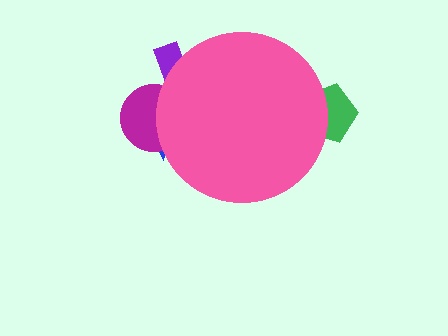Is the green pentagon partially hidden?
Yes, the green pentagon is partially hidden behind the pink circle.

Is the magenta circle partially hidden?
Yes, the magenta circle is partially hidden behind the pink circle.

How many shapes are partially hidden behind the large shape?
4 shapes are partially hidden.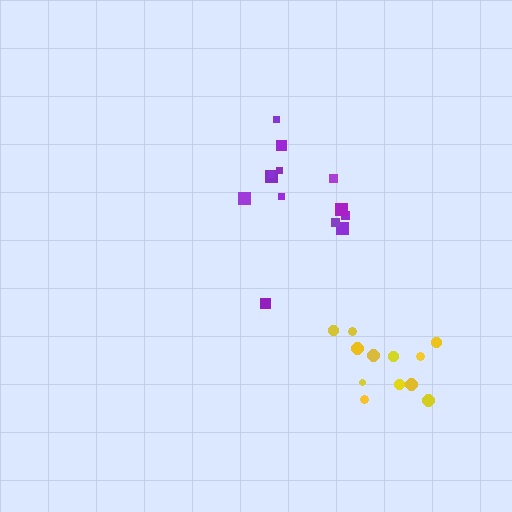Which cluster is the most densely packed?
Yellow.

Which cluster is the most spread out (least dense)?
Purple.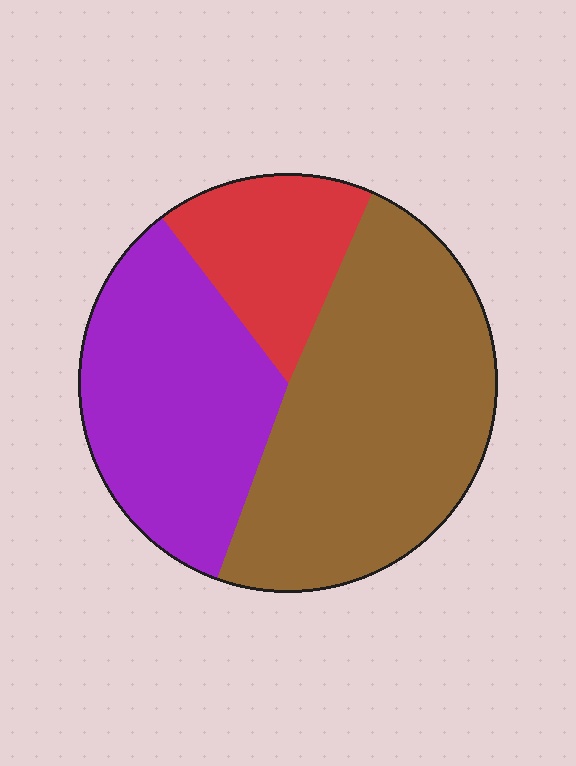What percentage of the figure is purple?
Purple covers roughly 35% of the figure.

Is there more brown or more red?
Brown.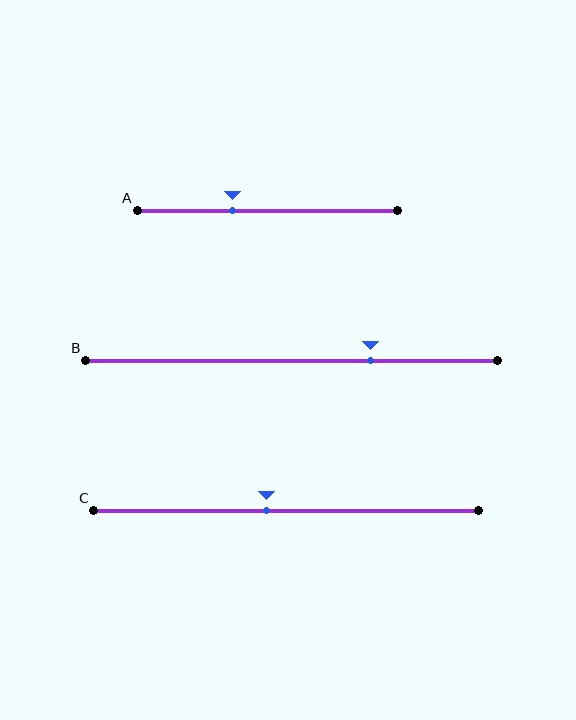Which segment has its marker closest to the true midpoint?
Segment C has its marker closest to the true midpoint.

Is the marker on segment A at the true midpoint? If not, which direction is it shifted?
No, the marker on segment A is shifted to the left by about 14% of the segment length.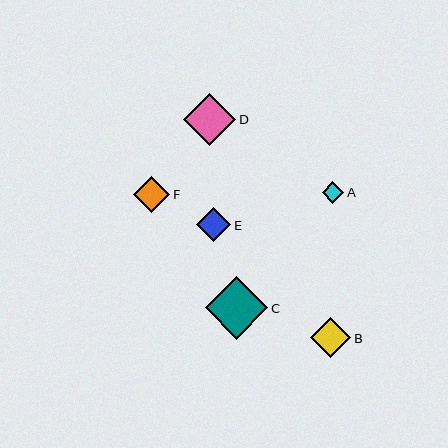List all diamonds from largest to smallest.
From largest to smallest: C, D, B, F, E, A.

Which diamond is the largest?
Diamond C is the largest with a size of approximately 63 pixels.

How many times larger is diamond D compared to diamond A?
Diamond D is approximately 2.4 times the size of diamond A.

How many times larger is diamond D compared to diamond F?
Diamond D is approximately 1.5 times the size of diamond F.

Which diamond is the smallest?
Diamond A is the smallest with a size of approximately 21 pixels.